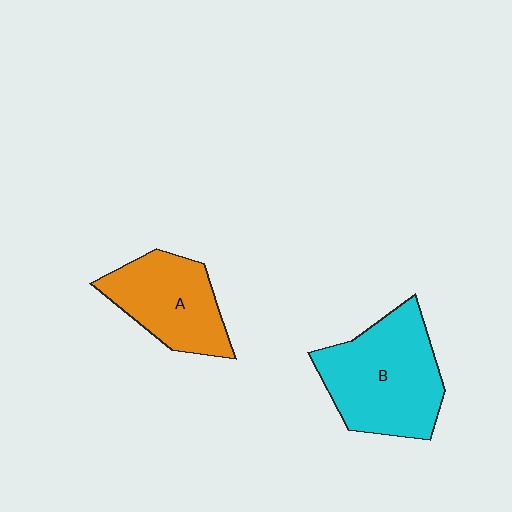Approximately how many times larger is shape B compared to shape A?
Approximately 1.4 times.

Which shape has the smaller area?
Shape A (orange).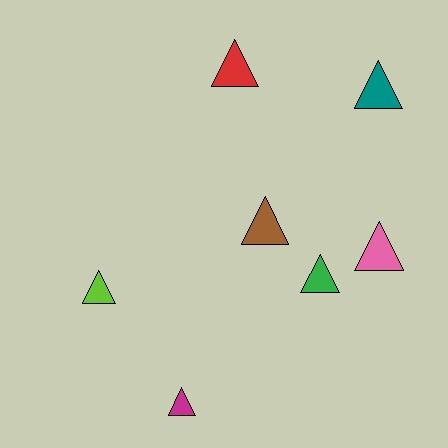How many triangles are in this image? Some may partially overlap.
There are 7 triangles.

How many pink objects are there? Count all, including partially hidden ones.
There is 1 pink object.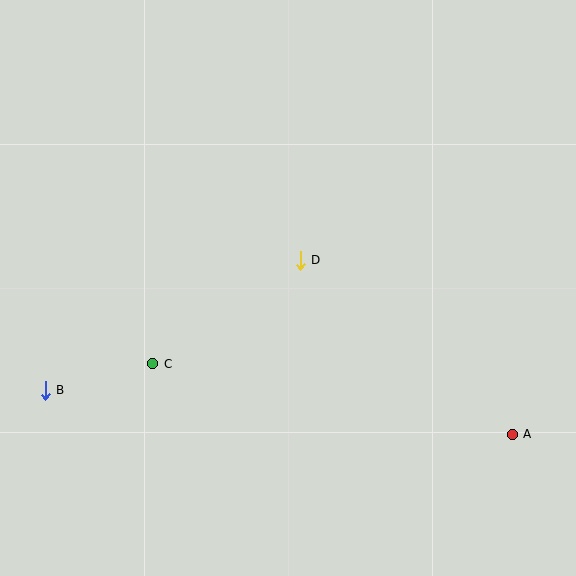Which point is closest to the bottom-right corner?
Point A is closest to the bottom-right corner.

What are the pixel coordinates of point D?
Point D is at (300, 260).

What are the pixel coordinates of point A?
Point A is at (512, 435).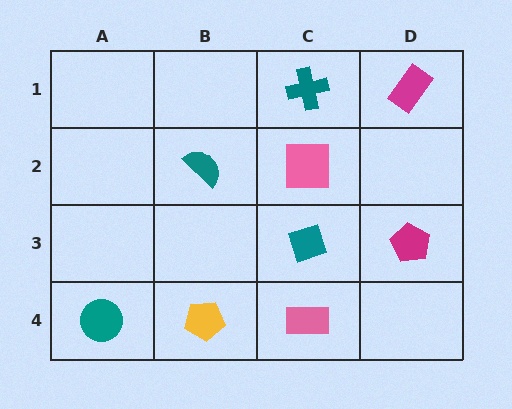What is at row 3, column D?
A magenta pentagon.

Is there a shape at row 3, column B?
No, that cell is empty.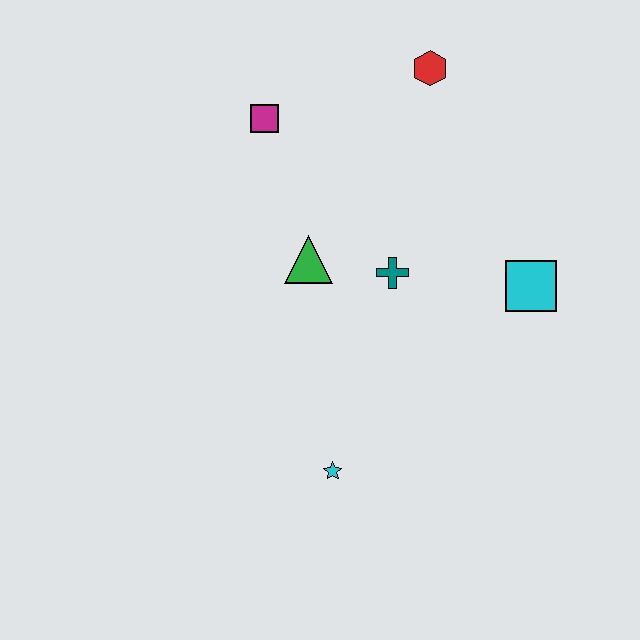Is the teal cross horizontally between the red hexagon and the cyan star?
Yes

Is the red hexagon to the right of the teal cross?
Yes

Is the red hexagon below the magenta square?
No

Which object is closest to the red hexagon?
The magenta square is closest to the red hexagon.